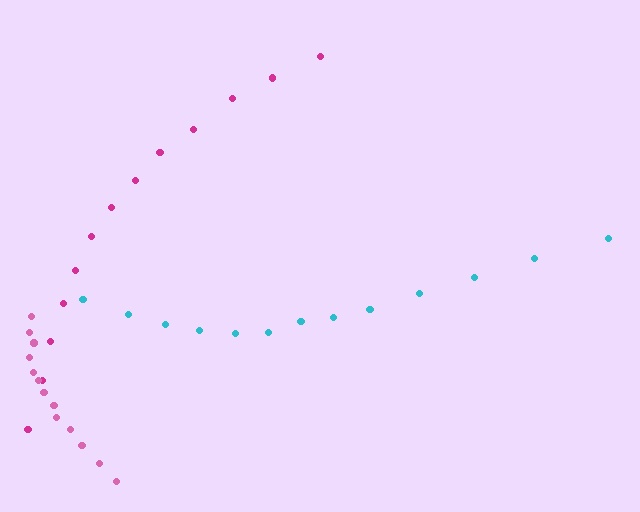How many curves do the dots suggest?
There are 3 distinct paths.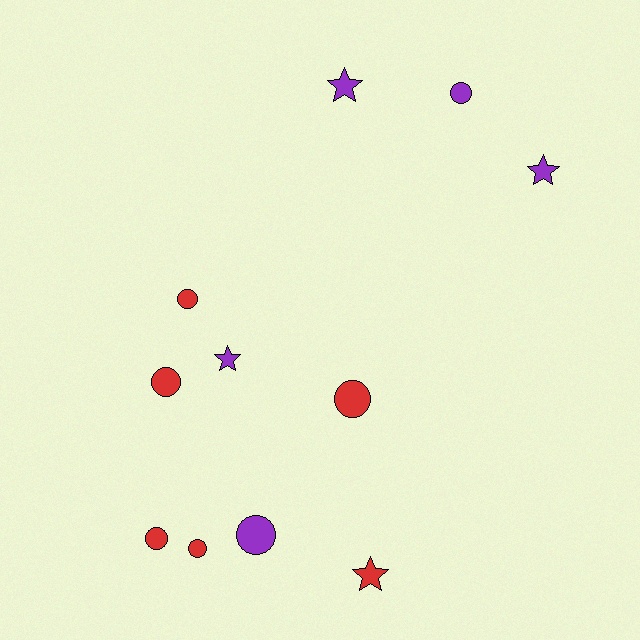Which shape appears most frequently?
Circle, with 7 objects.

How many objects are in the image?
There are 11 objects.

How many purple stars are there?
There are 3 purple stars.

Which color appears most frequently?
Red, with 6 objects.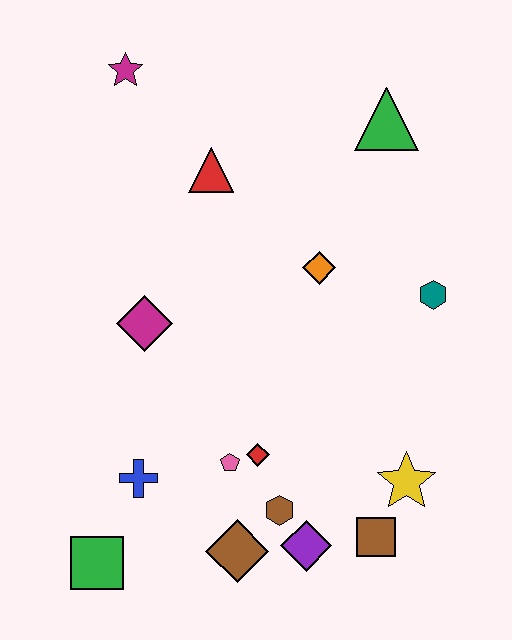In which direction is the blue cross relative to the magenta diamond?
The blue cross is below the magenta diamond.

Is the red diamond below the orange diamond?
Yes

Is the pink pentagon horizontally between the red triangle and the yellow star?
Yes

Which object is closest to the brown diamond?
The brown hexagon is closest to the brown diamond.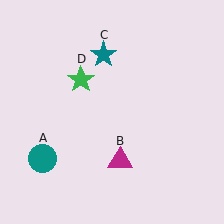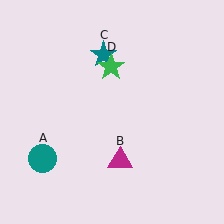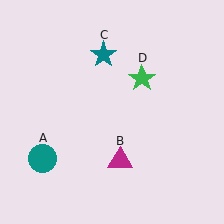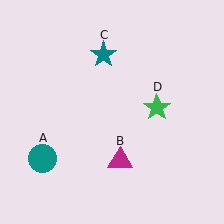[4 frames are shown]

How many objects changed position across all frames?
1 object changed position: green star (object D).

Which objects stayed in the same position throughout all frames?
Teal circle (object A) and magenta triangle (object B) and teal star (object C) remained stationary.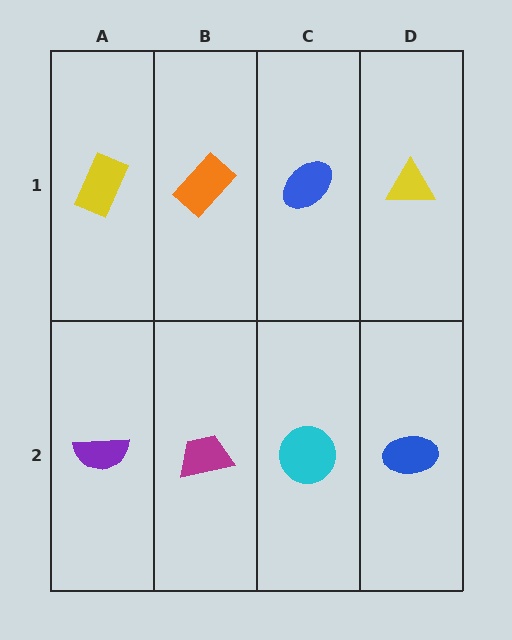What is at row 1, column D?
A yellow triangle.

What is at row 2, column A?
A purple semicircle.